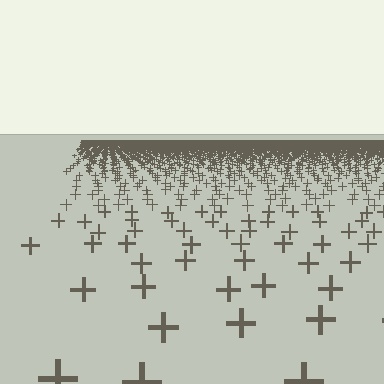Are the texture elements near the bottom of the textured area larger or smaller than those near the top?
Larger. Near the bottom, elements are closer to the viewer and appear at a bigger on-screen size.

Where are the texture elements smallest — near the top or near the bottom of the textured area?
Near the top.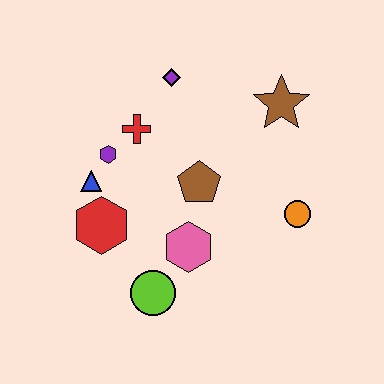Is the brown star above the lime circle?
Yes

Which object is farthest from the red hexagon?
The brown star is farthest from the red hexagon.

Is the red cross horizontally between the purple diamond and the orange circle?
No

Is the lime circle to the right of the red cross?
Yes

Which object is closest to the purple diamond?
The red cross is closest to the purple diamond.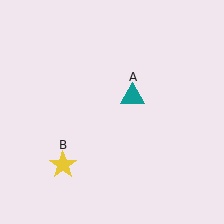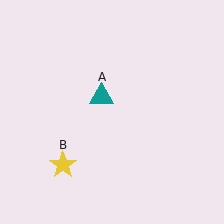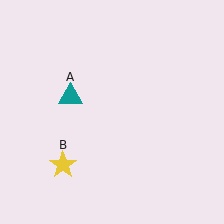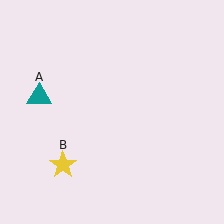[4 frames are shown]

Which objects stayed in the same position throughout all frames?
Yellow star (object B) remained stationary.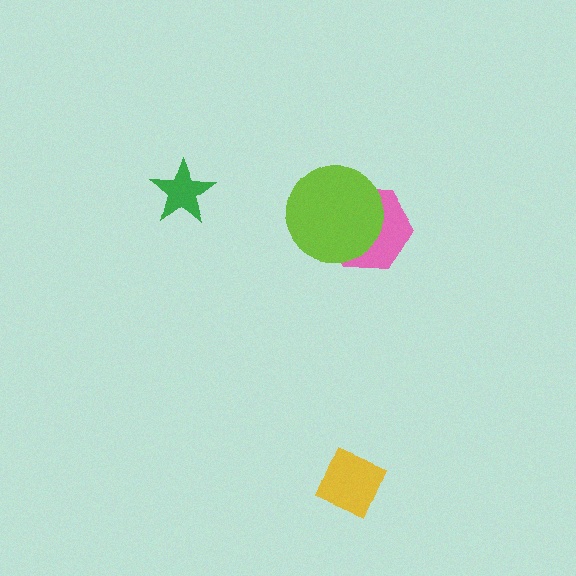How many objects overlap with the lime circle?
1 object overlaps with the lime circle.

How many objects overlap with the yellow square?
0 objects overlap with the yellow square.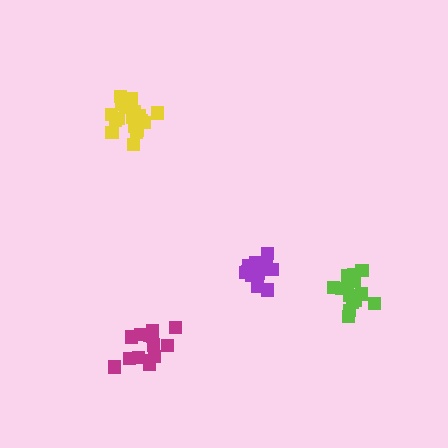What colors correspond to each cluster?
The clusters are colored: magenta, purple, yellow, lime.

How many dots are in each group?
Group 1: 15 dots, Group 2: 14 dots, Group 3: 19 dots, Group 4: 14 dots (62 total).